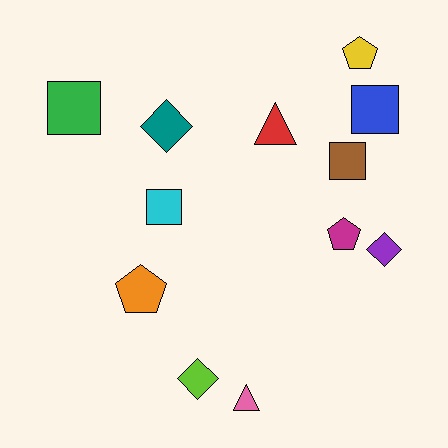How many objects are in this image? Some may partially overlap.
There are 12 objects.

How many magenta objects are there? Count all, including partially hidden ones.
There is 1 magenta object.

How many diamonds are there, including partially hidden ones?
There are 3 diamonds.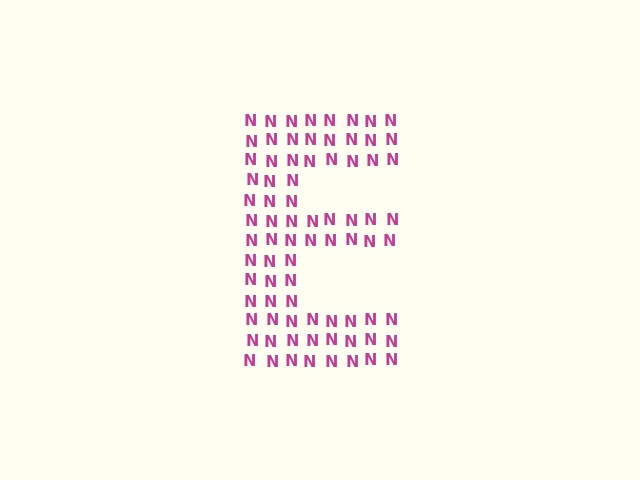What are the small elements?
The small elements are letter N's.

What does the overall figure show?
The overall figure shows the letter E.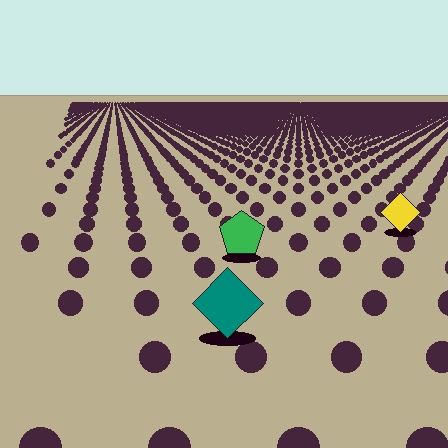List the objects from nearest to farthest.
From nearest to farthest: the teal diamond, the green pentagon, the yellow diamond.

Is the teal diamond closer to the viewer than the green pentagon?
Yes. The teal diamond is closer — you can tell from the texture gradient: the ground texture is coarser near it.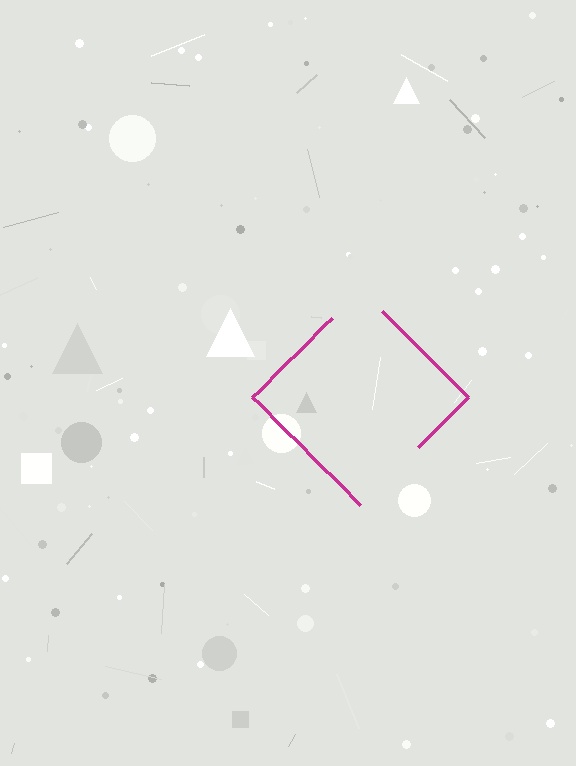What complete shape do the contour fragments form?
The contour fragments form a diamond.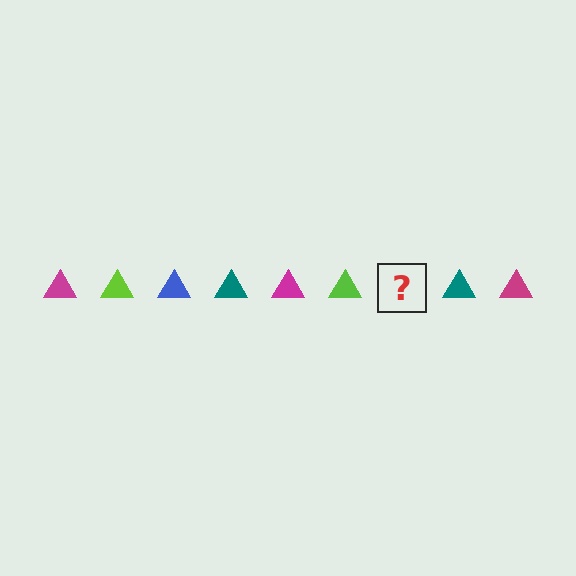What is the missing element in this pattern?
The missing element is a blue triangle.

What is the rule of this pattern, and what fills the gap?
The rule is that the pattern cycles through magenta, lime, blue, teal triangles. The gap should be filled with a blue triangle.